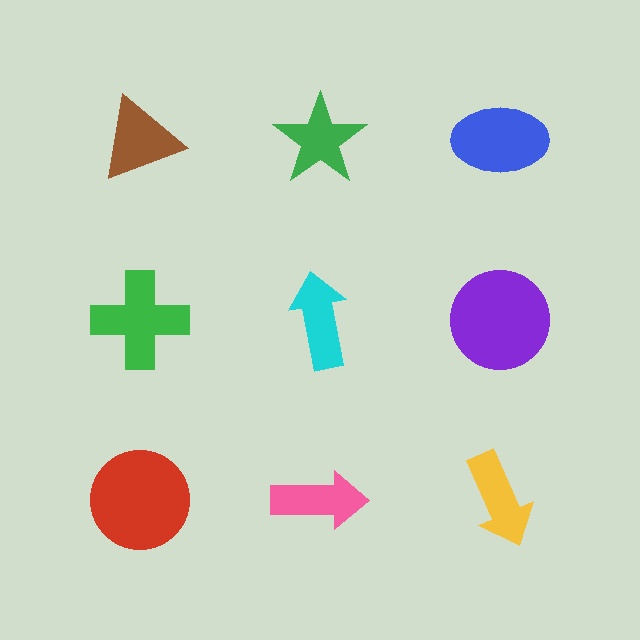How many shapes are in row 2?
3 shapes.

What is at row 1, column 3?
A blue ellipse.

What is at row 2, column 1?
A green cross.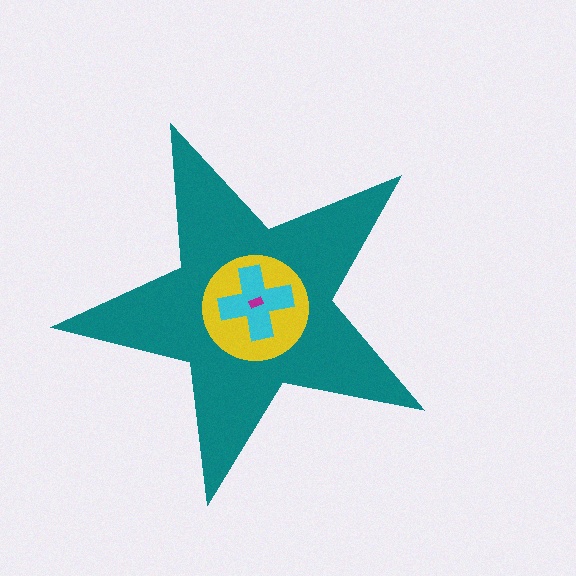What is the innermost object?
The magenta rectangle.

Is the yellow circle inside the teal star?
Yes.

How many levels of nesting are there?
4.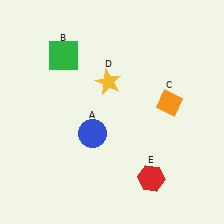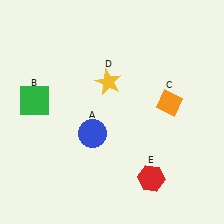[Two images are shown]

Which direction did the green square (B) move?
The green square (B) moved down.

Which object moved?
The green square (B) moved down.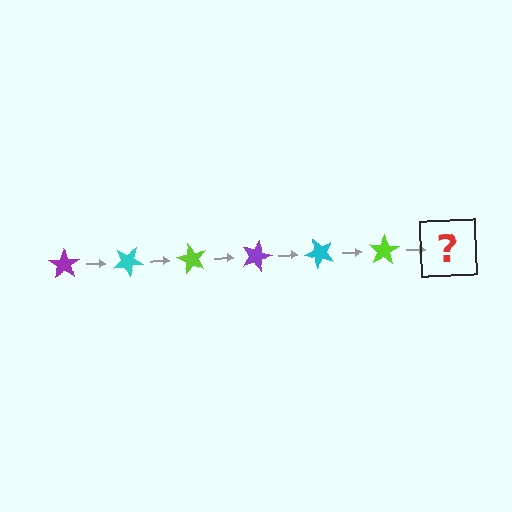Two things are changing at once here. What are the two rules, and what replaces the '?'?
The two rules are that it rotates 30 degrees each step and the color cycles through purple, cyan, and lime. The '?' should be a purple star, rotated 180 degrees from the start.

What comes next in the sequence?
The next element should be a purple star, rotated 180 degrees from the start.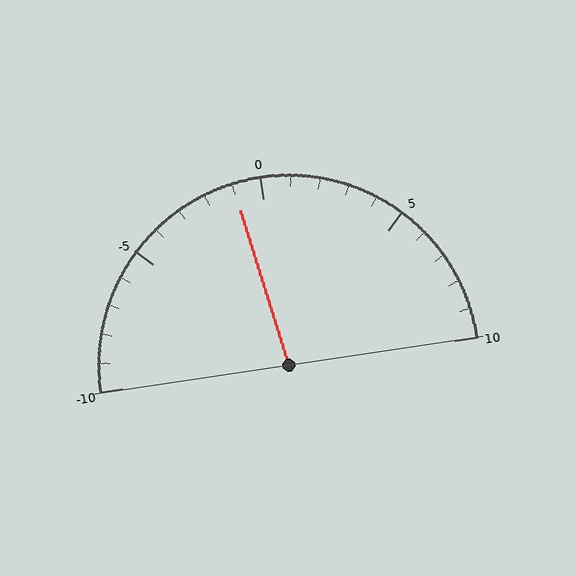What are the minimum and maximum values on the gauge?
The gauge ranges from -10 to 10.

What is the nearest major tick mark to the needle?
The nearest major tick mark is 0.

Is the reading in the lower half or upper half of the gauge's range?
The reading is in the lower half of the range (-10 to 10).